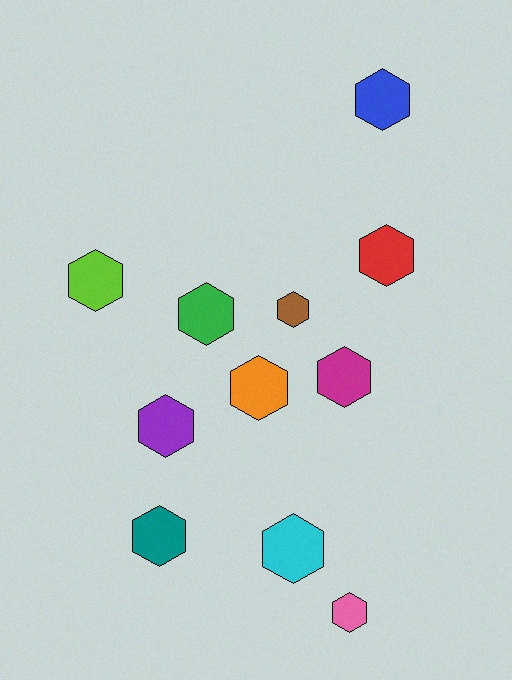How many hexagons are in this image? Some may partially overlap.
There are 11 hexagons.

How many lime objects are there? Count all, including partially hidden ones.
There is 1 lime object.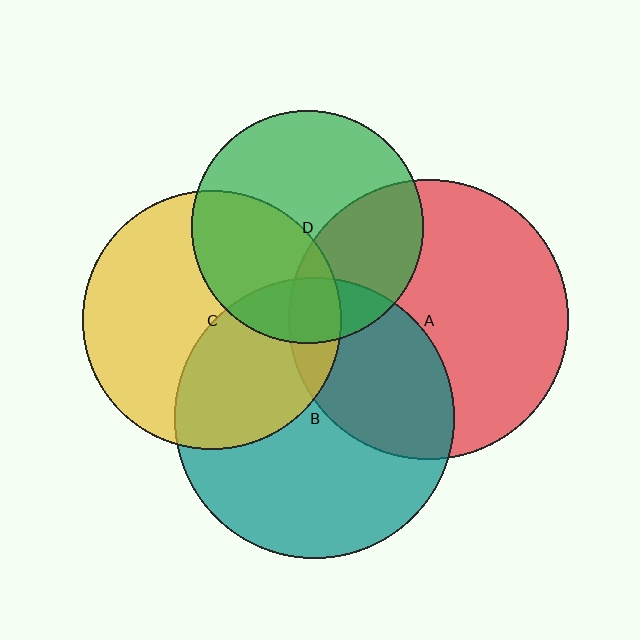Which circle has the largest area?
Circle B (teal).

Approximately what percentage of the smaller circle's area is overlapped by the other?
Approximately 40%.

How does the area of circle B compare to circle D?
Approximately 1.5 times.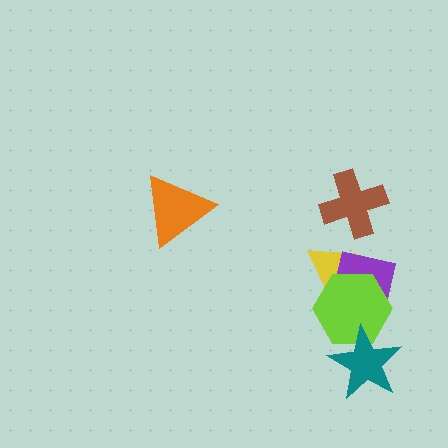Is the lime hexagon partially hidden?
Yes, it is partially covered by another shape.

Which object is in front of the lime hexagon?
The teal star is in front of the lime hexagon.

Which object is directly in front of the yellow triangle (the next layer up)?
The purple square is directly in front of the yellow triangle.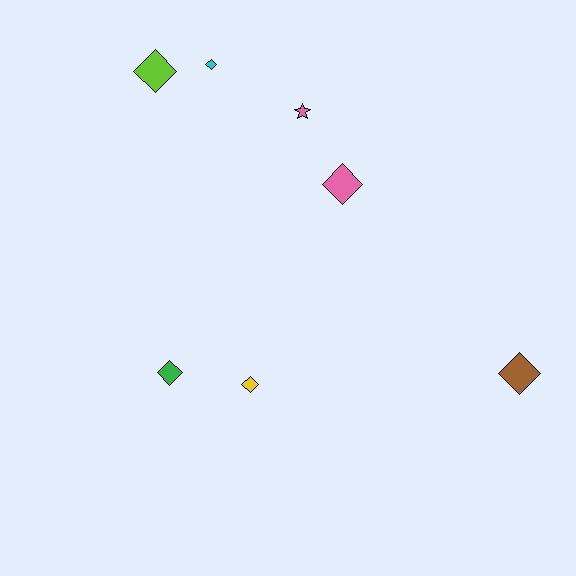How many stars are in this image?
There is 1 star.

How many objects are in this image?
There are 7 objects.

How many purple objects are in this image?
There are no purple objects.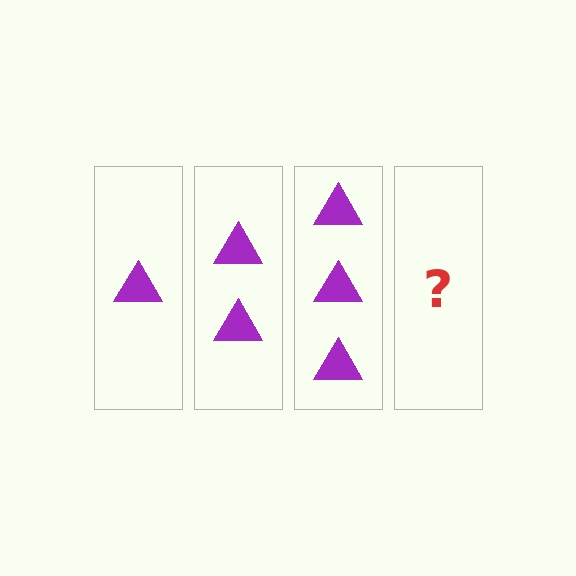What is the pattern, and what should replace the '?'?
The pattern is that each step adds one more triangle. The '?' should be 4 triangles.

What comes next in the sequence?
The next element should be 4 triangles.